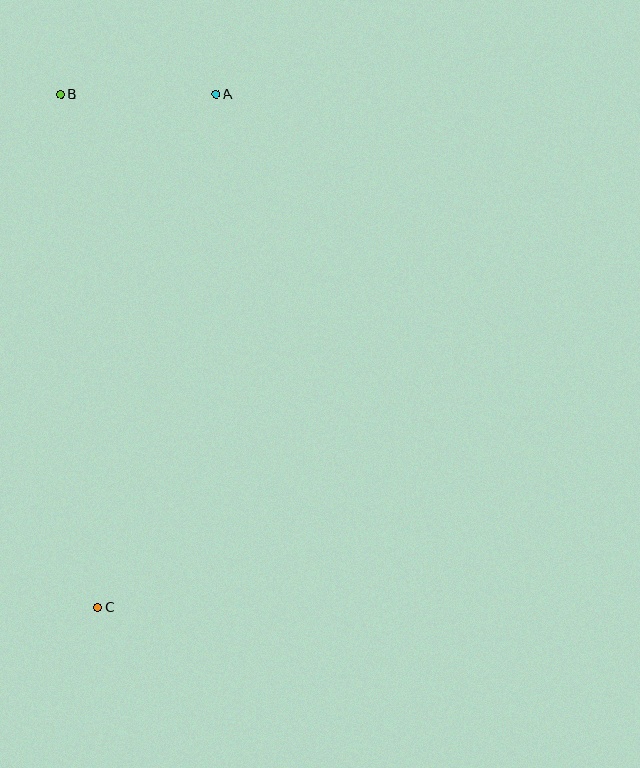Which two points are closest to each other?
Points A and B are closest to each other.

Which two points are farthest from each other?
Points A and C are farthest from each other.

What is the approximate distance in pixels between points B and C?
The distance between B and C is approximately 515 pixels.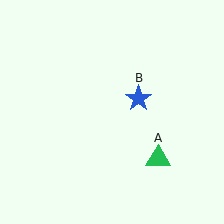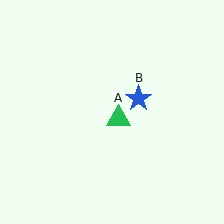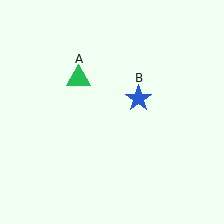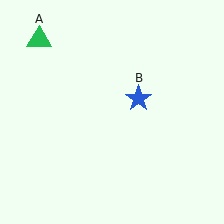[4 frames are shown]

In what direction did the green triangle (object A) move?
The green triangle (object A) moved up and to the left.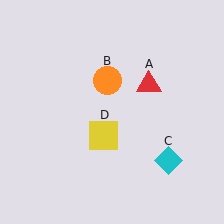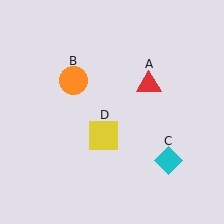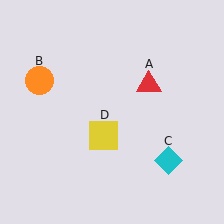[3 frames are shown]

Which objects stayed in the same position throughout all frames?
Red triangle (object A) and cyan diamond (object C) and yellow square (object D) remained stationary.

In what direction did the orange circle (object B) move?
The orange circle (object B) moved left.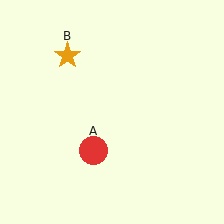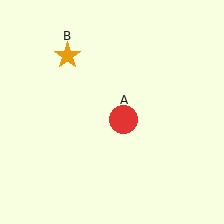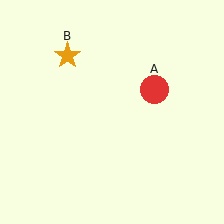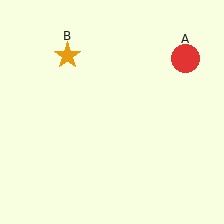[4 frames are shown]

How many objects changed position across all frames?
1 object changed position: red circle (object A).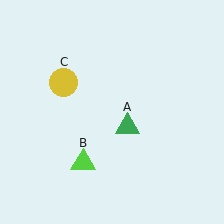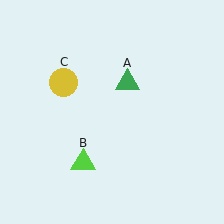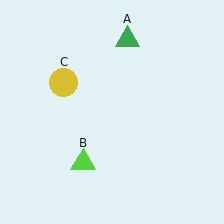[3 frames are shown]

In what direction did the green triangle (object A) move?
The green triangle (object A) moved up.